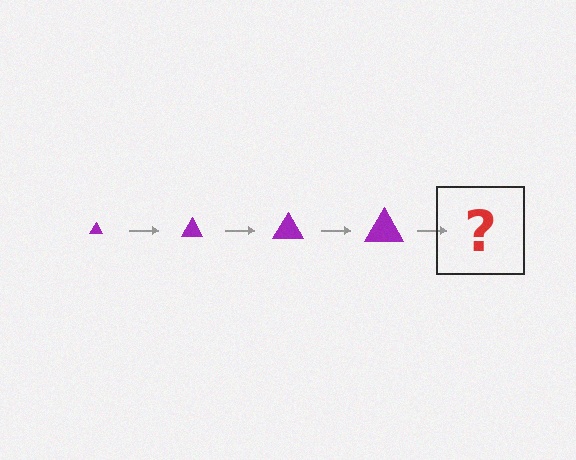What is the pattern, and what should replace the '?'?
The pattern is that the triangle gets progressively larger each step. The '?' should be a purple triangle, larger than the previous one.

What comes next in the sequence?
The next element should be a purple triangle, larger than the previous one.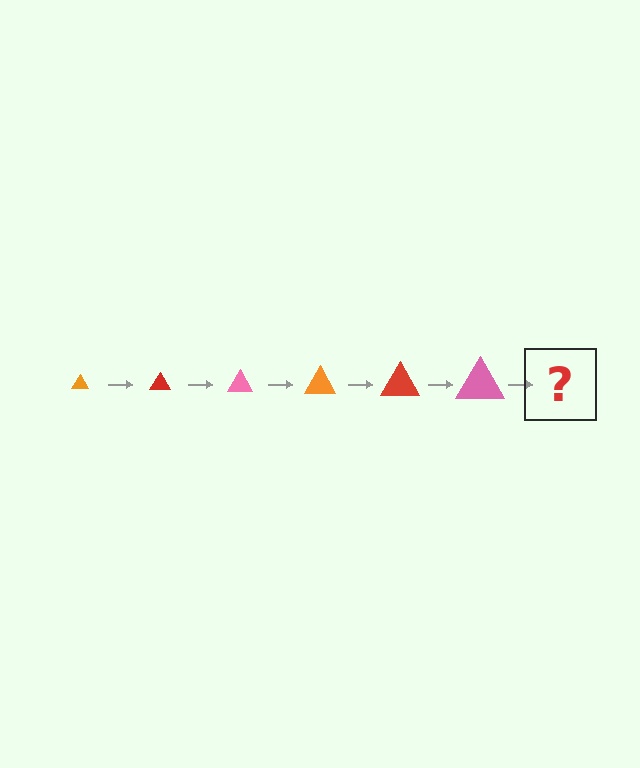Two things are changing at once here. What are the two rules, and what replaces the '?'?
The two rules are that the triangle grows larger each step and the color cycles through orange, red, and pink. The '?' should be an orange triangle, larger than the previous one.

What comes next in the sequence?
The next element should be an orange triangle, larger than the previous one.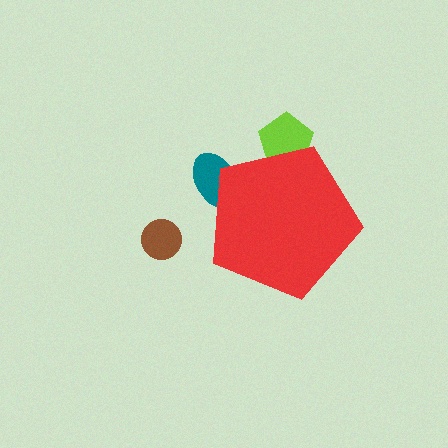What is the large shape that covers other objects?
A red pentagon.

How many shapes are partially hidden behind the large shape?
2 shapes are partially hidden.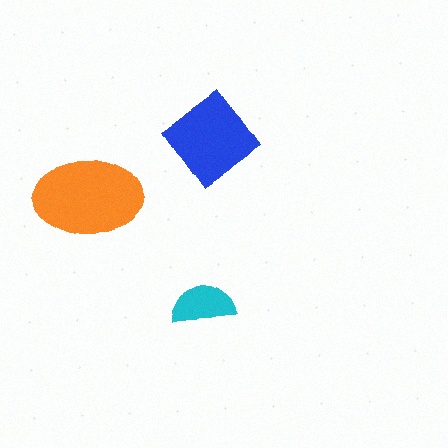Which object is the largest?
The orange ellipse.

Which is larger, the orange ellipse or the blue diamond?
The orange ellipse.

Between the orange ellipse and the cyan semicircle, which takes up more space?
The orange ellipse.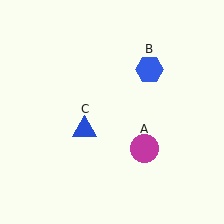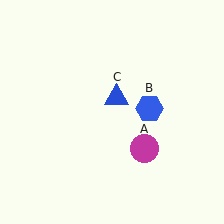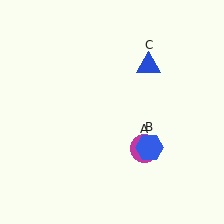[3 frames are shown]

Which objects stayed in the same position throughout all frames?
Magenta circle (object A) remained stationary.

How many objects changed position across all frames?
2 objects changed position: blue hexagon (object B), blue triangle (object C).